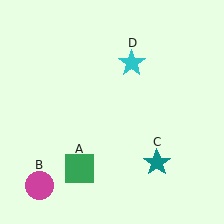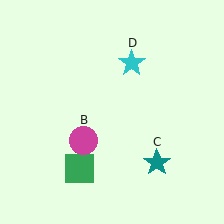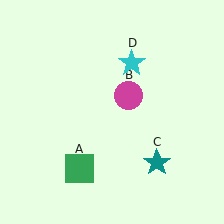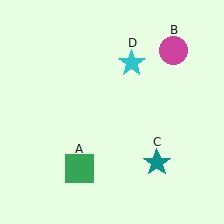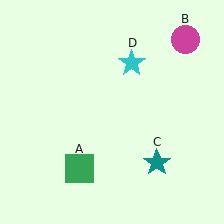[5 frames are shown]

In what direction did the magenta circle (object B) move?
The magenta circle (object B) moved up and to the right.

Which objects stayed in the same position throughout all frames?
Green square (object A) and teal star (object C) and cyan star (object D) remained stationary.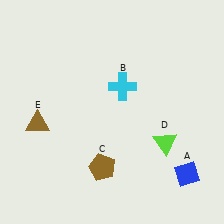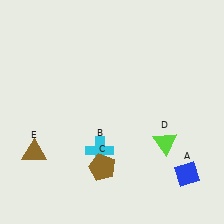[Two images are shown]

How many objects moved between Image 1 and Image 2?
2 objects moved between the two images.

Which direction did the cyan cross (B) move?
The cyan cross (B) moved down.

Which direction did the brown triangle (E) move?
The brown triangle (E) moved down.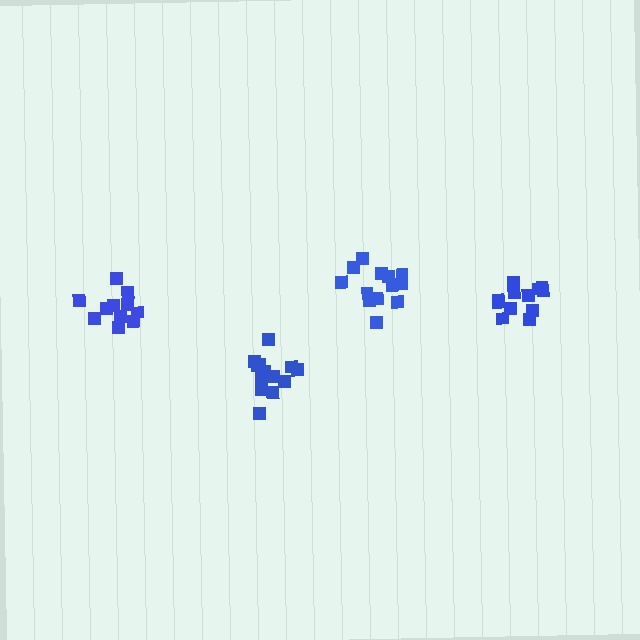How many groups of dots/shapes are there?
There are 4 groups.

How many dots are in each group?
Group 1: 12 dots, Group 2: 11 dots, Group 3: 13 dots, Group 4: 13 dots (49 total).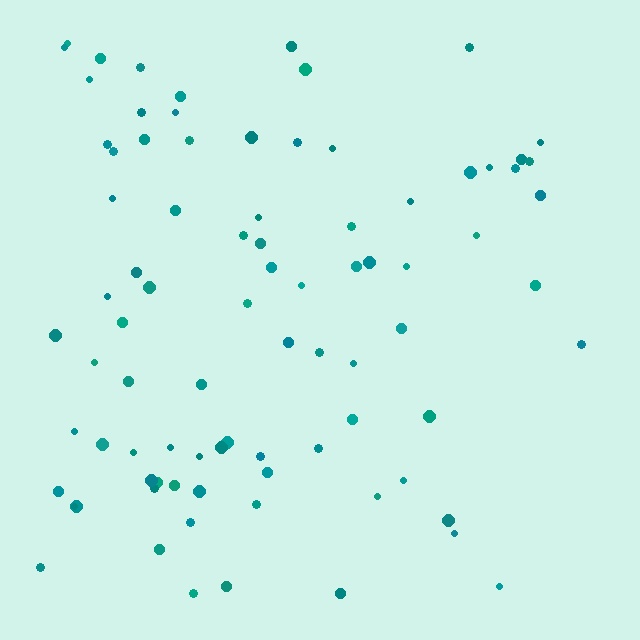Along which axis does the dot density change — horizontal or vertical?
Horizontal.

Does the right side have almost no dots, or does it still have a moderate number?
Still a moderate number, just noticeably fewer than the left.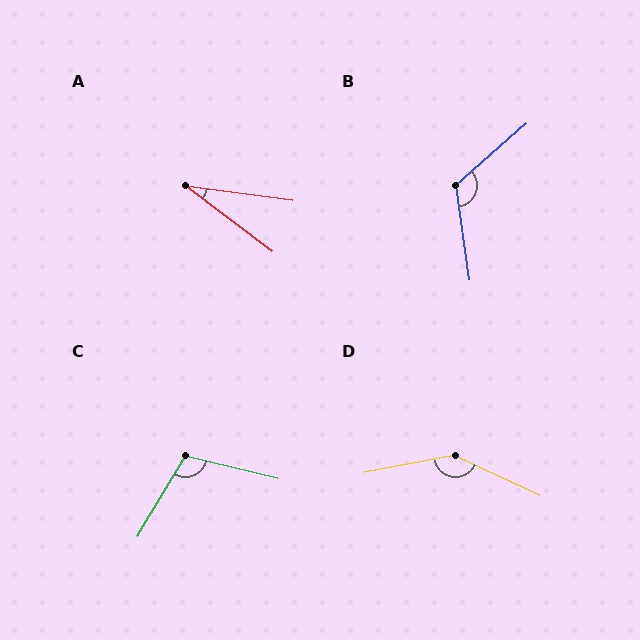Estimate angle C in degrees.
Approximately 107 degrees.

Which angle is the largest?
D, at approximately 144 degrees.